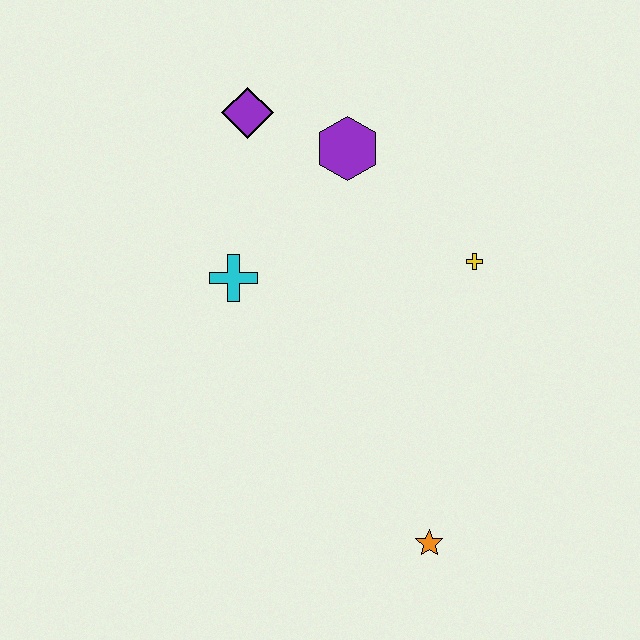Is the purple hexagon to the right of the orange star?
No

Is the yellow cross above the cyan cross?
Yes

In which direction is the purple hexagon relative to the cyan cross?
The purple hexagon is above the cyan cross.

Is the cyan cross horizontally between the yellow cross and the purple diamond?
No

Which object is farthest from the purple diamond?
The orange star is farthest from the purple diamond.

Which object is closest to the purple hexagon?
The purple diamond is closest to the purple hexagon.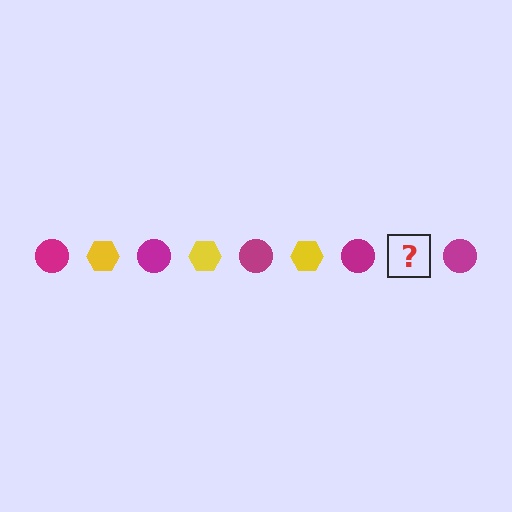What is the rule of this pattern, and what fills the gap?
The rule is that the pattern alternates between magenta circle and yellow hexagon. The gap should be filled with a yellow hexagon.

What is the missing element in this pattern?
The missing element is a yellow hexagon.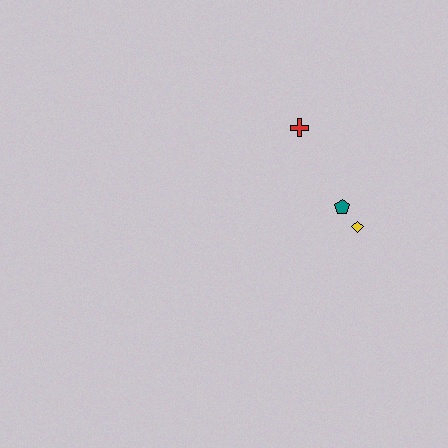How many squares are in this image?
There are no squares.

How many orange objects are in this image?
There are no orange objects.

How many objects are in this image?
There are 3 objects.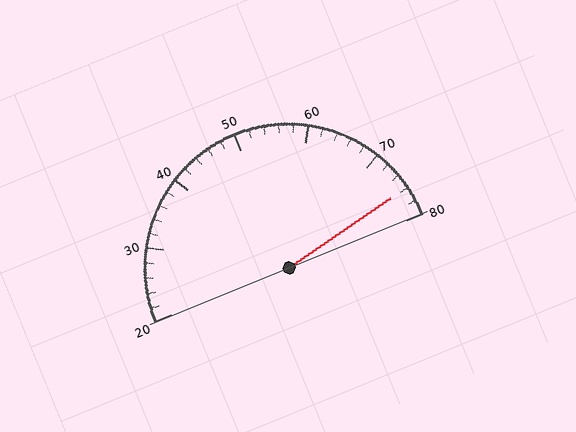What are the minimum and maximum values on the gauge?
The gauge ranges from 20 to 80.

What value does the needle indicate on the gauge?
The needle indicates approximately 76.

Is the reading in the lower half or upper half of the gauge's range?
The reading is in the upper half of the range (20 to 80).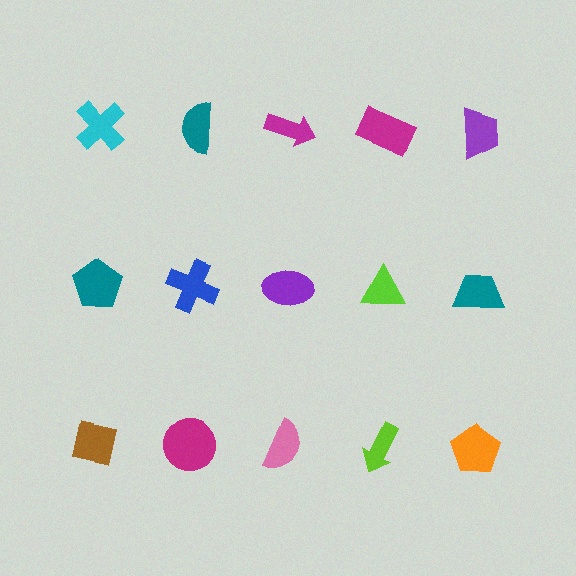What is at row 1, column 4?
A magenta rectangle.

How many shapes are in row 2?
5 shapes.